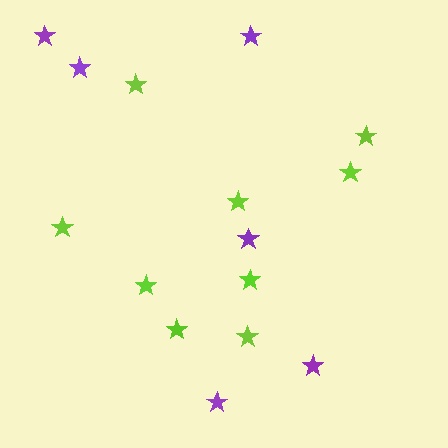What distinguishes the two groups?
There are 2 groups: one group of purple stars (6) and one group of lime stars (9).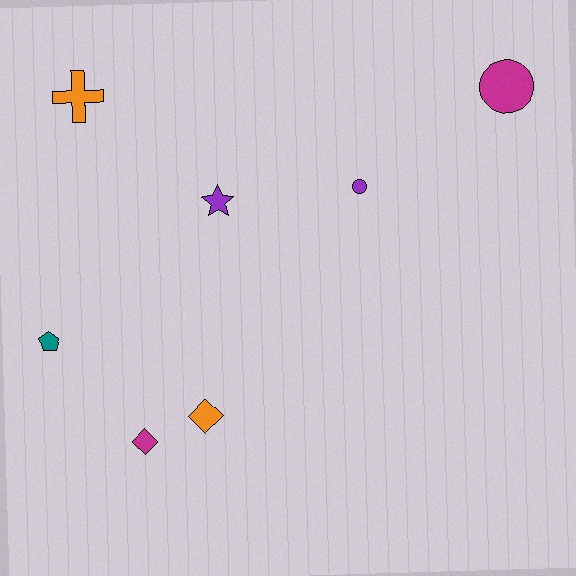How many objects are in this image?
There are 7 objects.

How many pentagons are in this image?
There is 1 pentagon.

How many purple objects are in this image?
There are 2 purple objects.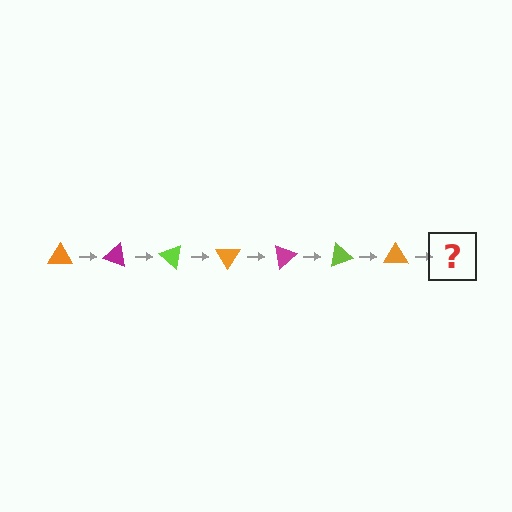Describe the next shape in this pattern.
It should be a magenta triangle, rotated 140 degrees from the start.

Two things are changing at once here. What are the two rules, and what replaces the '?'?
The two rules are that it rotates 20 degrees each step and the color cycles through orange, magenta, and lime. The '?' should be a magenta triangle, rotated 140 degrees from the start.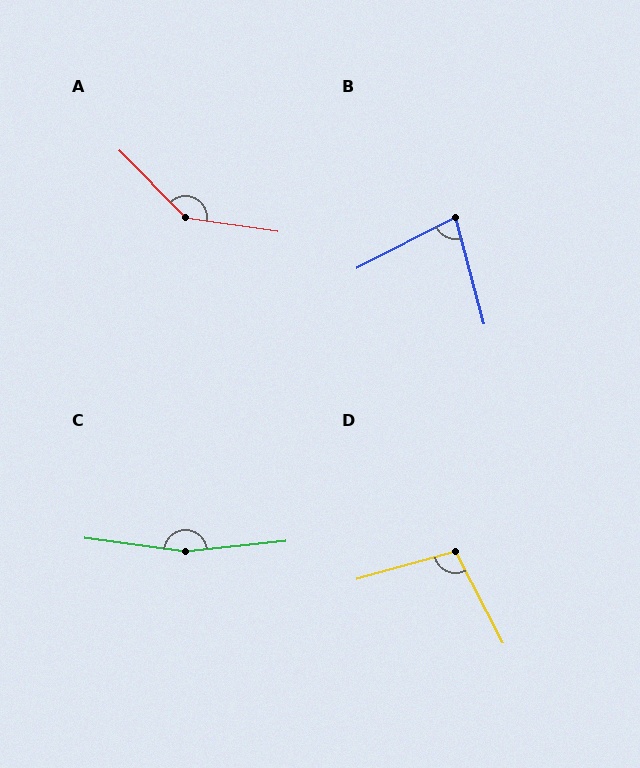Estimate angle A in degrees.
Approximately 143 degrees.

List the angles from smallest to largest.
B (78°), D (102°), A (143°), C (166°).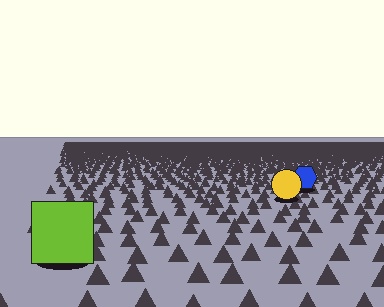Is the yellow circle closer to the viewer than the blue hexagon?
Yes. The yellow circle is closer — you can tell from the texture gradient: the ground texture is coarser near it.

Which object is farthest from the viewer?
The blue hexagon is farthest from the viewer. It appears smaller and the ground texture around it is denser.